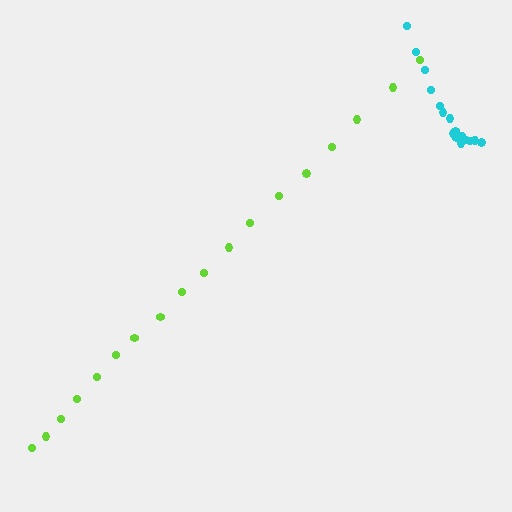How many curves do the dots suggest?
There are 2 distinct paths.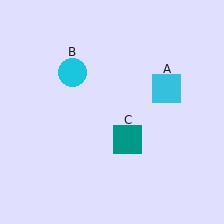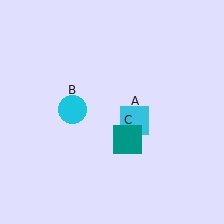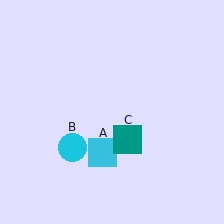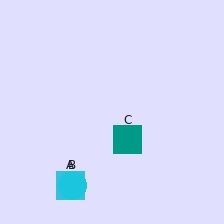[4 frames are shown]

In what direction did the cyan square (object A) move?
The cyan square (object A) moved down and to the left.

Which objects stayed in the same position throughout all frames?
Teal square (object C) remained stationary.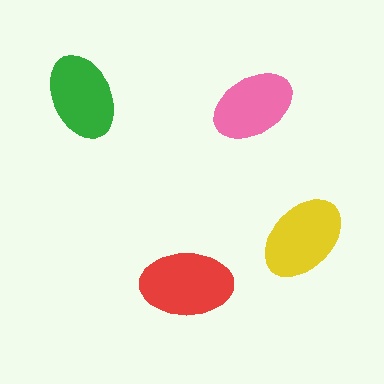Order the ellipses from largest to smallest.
the red one, the yellow one, the green one, the pink one.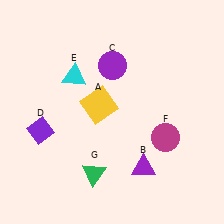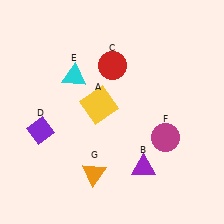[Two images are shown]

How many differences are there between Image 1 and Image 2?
There are 2 differences between the two images.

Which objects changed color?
C changed from purple to red. G changed from green to orange.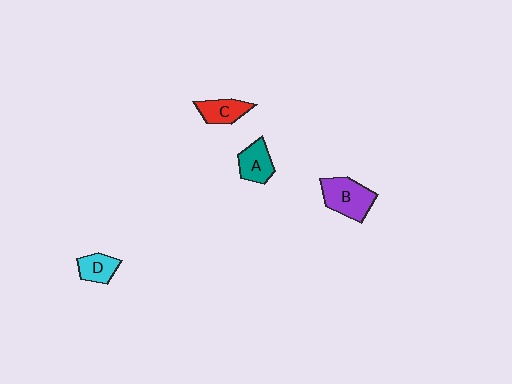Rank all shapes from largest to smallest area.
From largest to smallest: B (purple), A (teal), C (red), D (cyan).